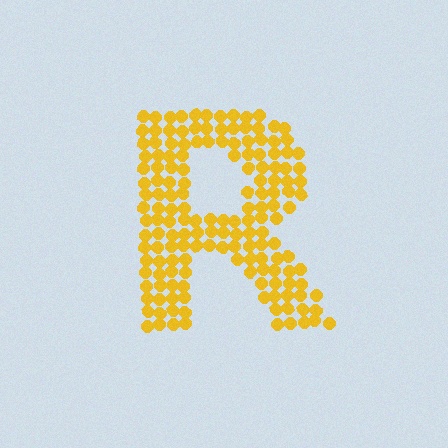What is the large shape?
The large shape is the letter R.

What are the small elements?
The small elements are circles.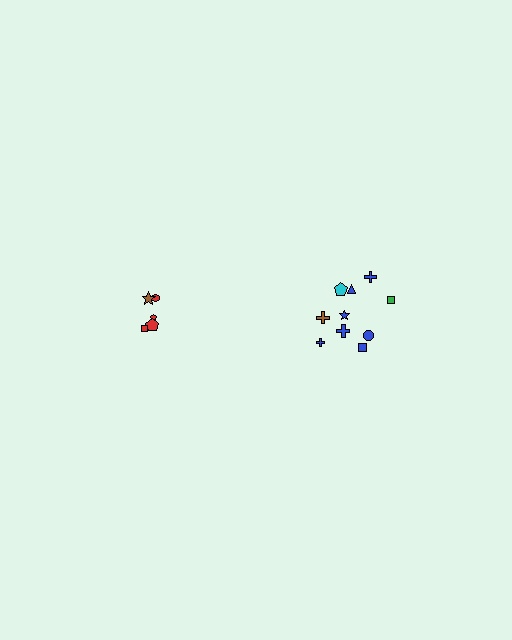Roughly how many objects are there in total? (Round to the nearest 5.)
Roughly 15 objects in total.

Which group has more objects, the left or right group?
The right group.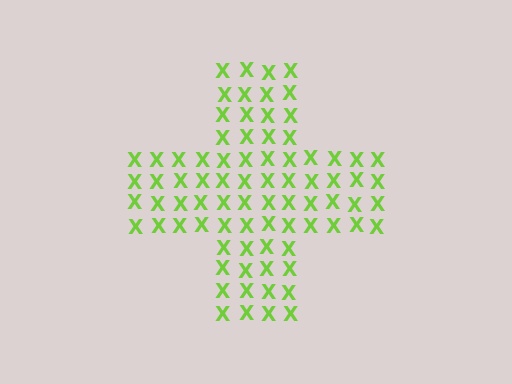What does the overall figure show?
The overall figure shows a cross.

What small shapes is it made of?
It is made of small letter X's.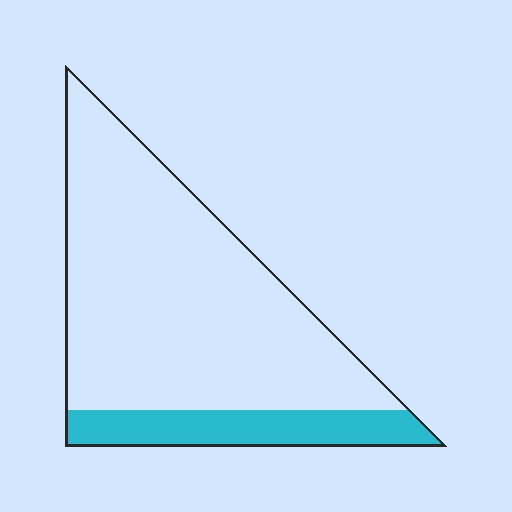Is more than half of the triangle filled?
No.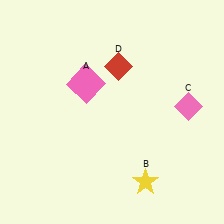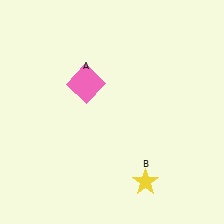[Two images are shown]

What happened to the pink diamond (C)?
The pink diamond (C) was removed in Image 2. It was in the top-right area of Image 1.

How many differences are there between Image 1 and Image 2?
There are 2 differences between the two images.